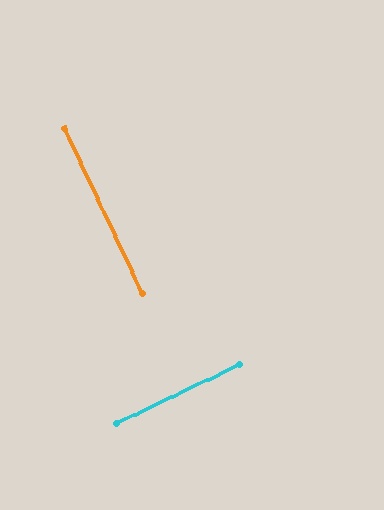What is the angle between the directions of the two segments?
Approximately 90 degrees.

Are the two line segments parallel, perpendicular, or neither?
Perpendicular — they meet at approximately 90°.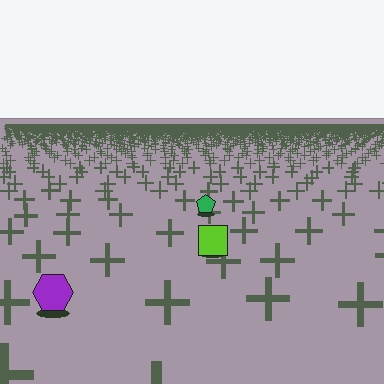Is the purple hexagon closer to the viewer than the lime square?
Yes. The purple hexagon is closer — you can tell from the texture gradient: the ground texture is coarser near it.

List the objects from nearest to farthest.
From nearest to farthest: the purple hexagon, the lime square, the green pentagon.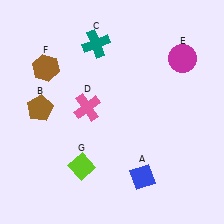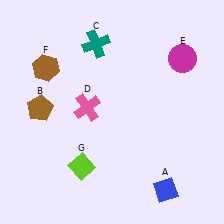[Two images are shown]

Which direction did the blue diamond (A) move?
The blue diamond (A) moved right.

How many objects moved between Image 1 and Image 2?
1 object moved between the two images.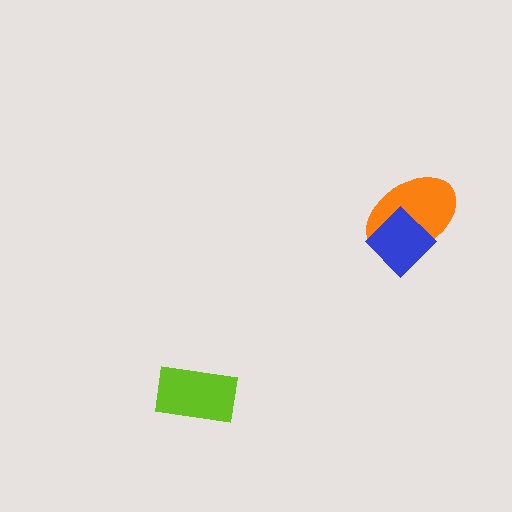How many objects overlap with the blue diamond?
1 object overlaps with the blue diamond.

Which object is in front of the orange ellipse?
The blue diamond is in front of the orange ellipse.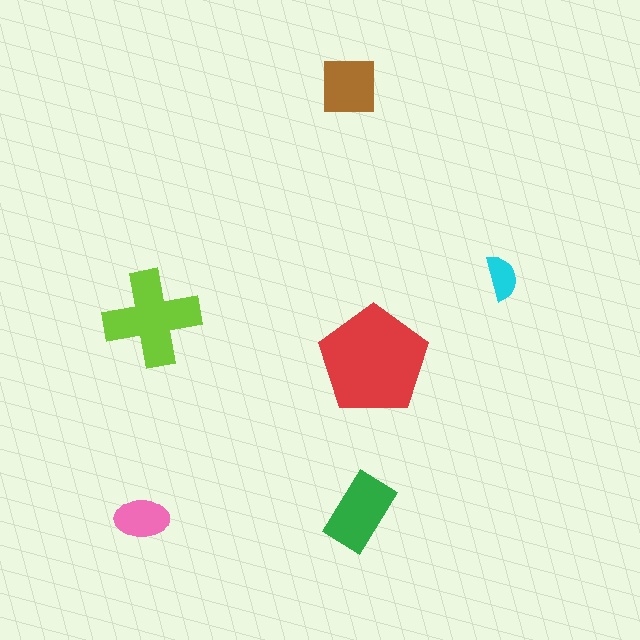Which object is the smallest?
The cyan semicircle.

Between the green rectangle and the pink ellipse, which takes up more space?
The green rectangle.